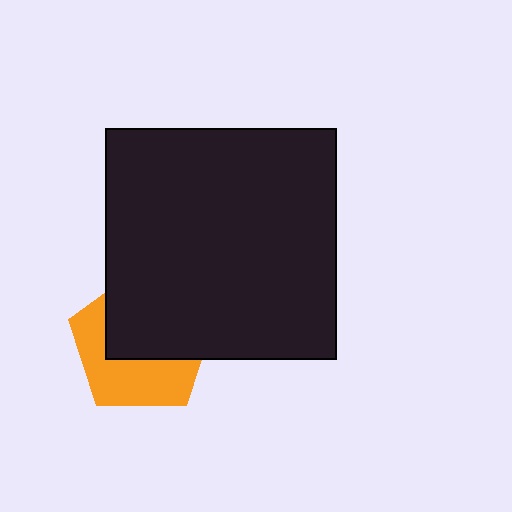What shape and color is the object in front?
The object in front is a black square.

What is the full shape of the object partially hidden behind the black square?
The partially hidden object is an orange pentagon.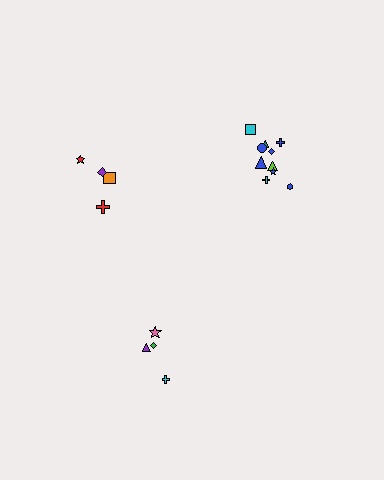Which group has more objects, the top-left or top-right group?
The top-right group.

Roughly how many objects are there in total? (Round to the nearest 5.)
Roughly 20 objects in total.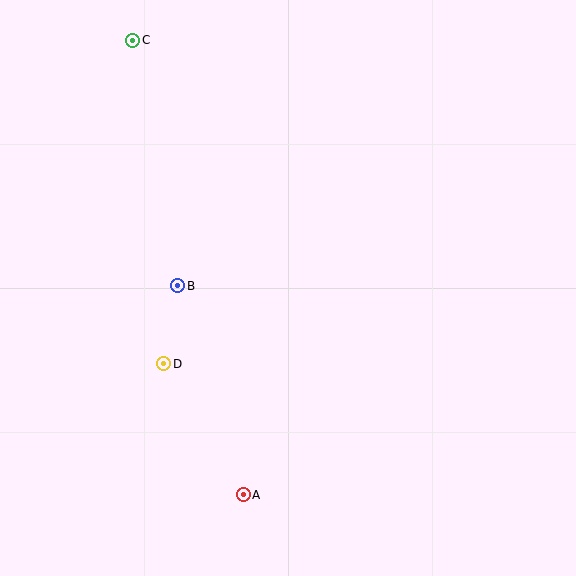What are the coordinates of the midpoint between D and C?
The midpoint between D and C is at (148, 202).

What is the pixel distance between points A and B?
The distance between A and B is 219 pixels.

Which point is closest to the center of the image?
Point B at (178, 286) is closest to the center.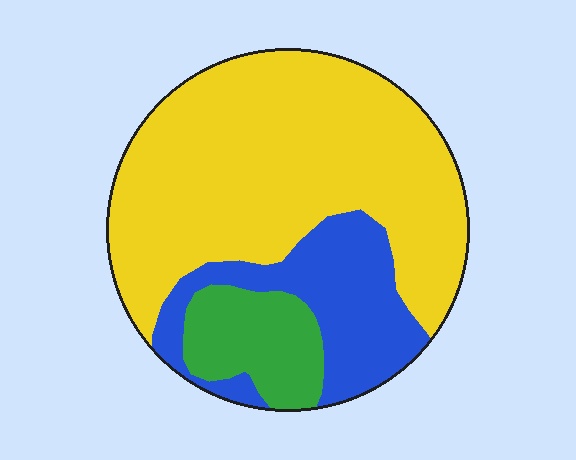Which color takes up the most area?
Yellow, at roughly 65%.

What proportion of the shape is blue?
Blue covers about 25% of the shape.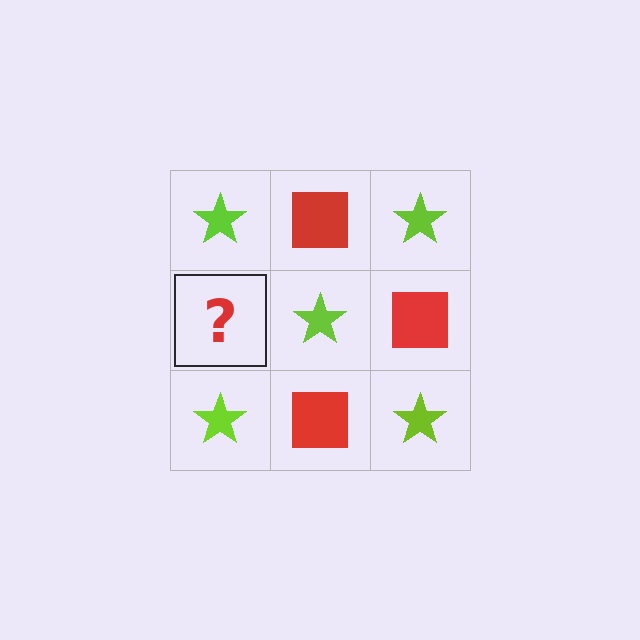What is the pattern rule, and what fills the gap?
The rule is that it alternates lime star and red square in a checkerboard pattern. The gap should be filled with a red square.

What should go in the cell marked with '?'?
The missing cell should contain a red square.